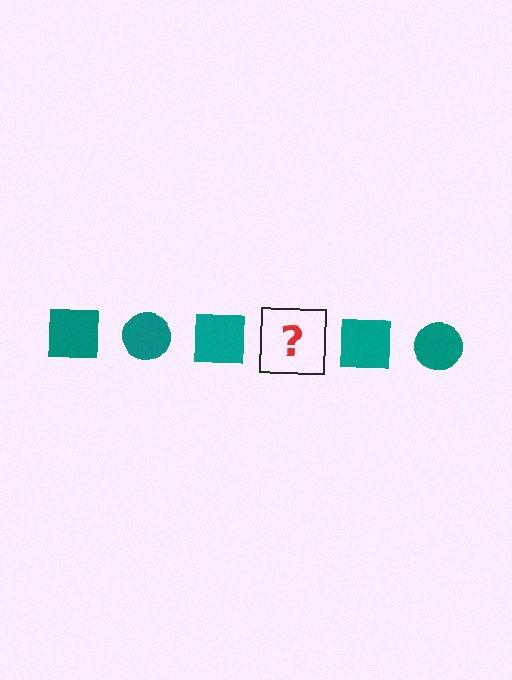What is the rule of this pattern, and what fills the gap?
The rule is that the pattern cycles through square, circle shapes in teal. The gap should be filled with a teal circle.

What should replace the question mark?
The question mark should be replaced with a teal circle.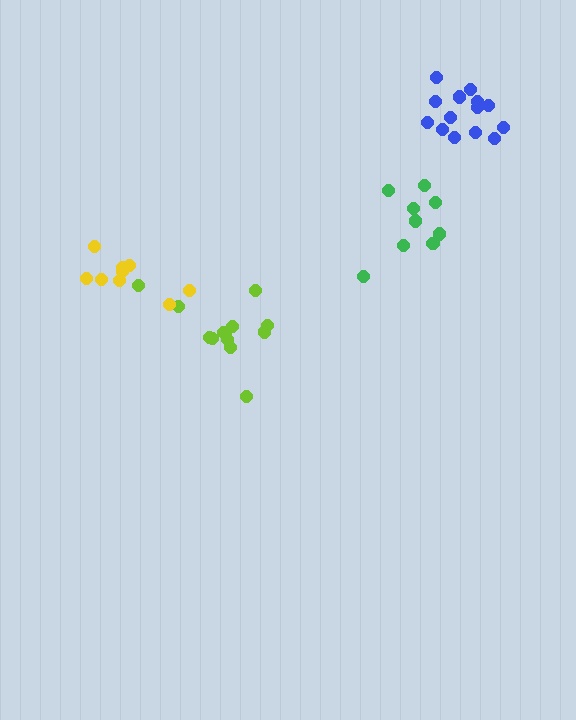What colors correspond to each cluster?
The clusters are colored: lime, green, yellow, blue.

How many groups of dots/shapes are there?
There are 4 groups.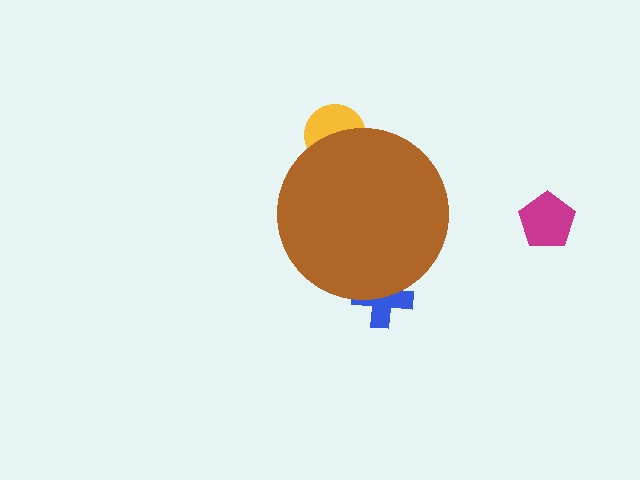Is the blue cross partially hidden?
Yes, the blue cross is partially hidden behind the brown circle.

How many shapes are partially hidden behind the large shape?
2 shapes are partially hidden.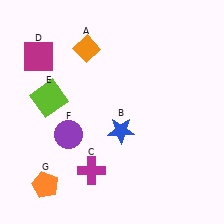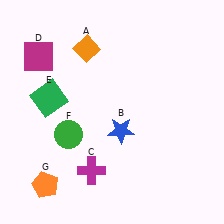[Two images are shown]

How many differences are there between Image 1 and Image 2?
There are 2 differences between the two images.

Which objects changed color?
E changed from lime to green. F changed from purple to green.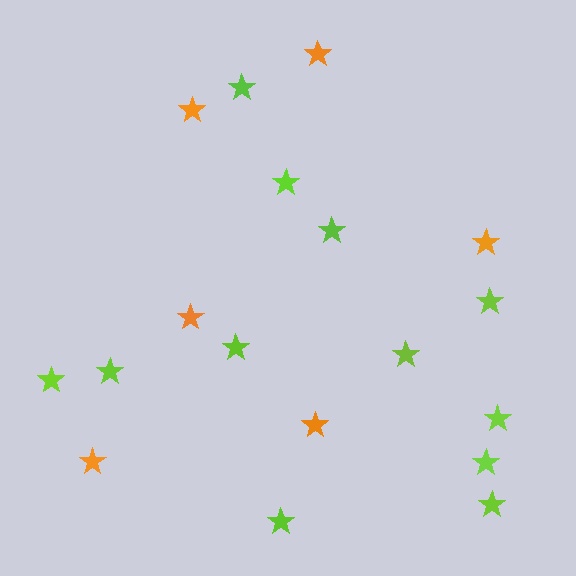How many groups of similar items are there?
There are 2 groups: one group of lime stars (12) and one group of orange stars (6).